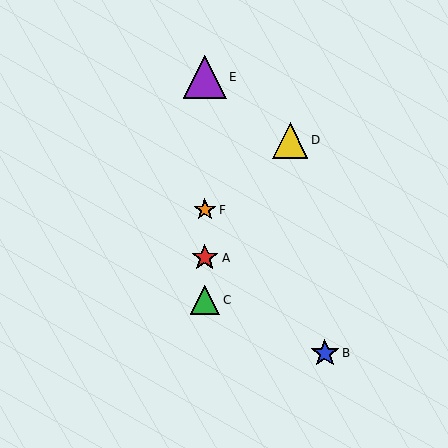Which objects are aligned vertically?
Objects A, C, E, F are aligned vertically.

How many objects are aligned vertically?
4 objects (A, C, E, F) are aligned vertically.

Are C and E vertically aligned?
Yes, both are at x≈205.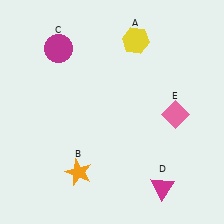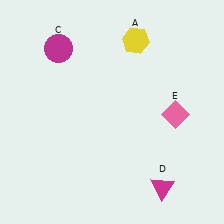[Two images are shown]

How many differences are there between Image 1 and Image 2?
There is 1 difference between the two images.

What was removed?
The orange star (B) was removed in Image 2.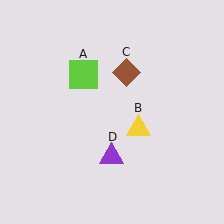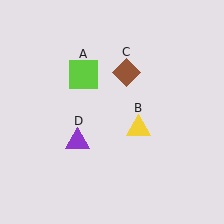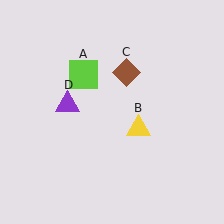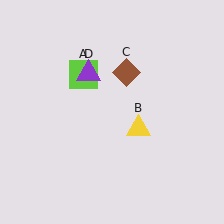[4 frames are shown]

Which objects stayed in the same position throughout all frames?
Lime square (object A) and yellow triangle (object B) and brown diamond (object C) remained stationary.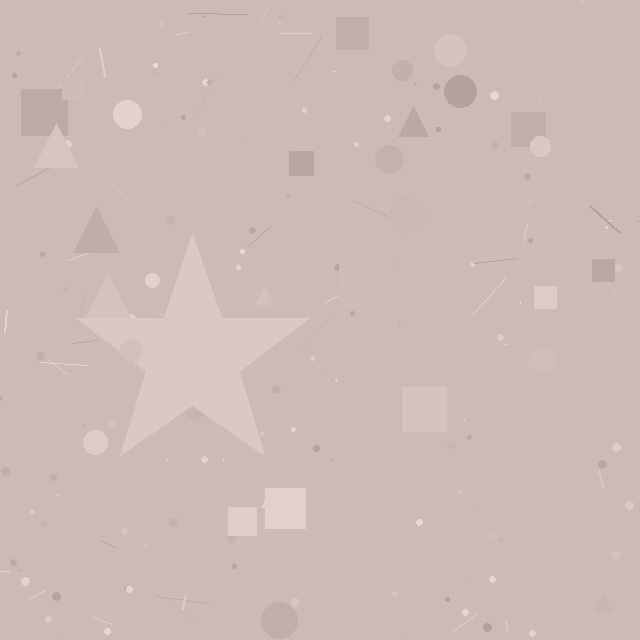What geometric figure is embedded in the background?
A star is embedded in the background.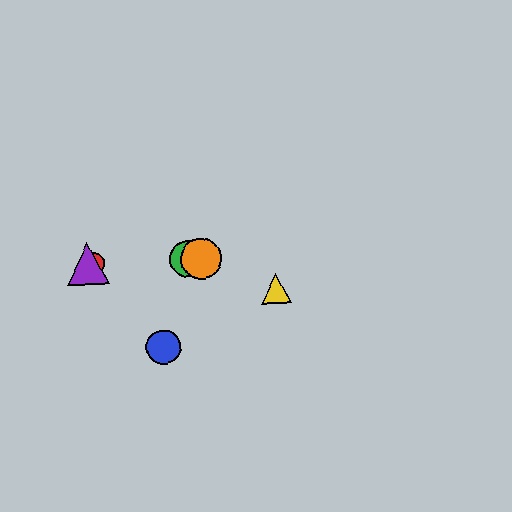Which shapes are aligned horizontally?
The red circle, the green circle, the purple triangle, the orange circle are aligned horizontally.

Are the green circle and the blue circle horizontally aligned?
No, the green circle is at y≈259 and the blue circle is at y≈347.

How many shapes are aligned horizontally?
4 shapes (the red circle, the green circle, the purple triangle, the orange circle) are aligned horizontally.